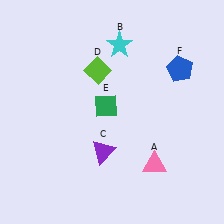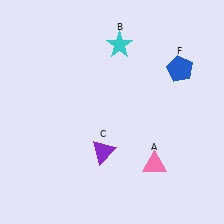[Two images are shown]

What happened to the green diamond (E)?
The green diamond (E) was removed in Image 2. It was in the top-left area of Image 1.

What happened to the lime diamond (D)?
The lime diamond (D) was removed in Image 2. It was in the top-left area of Image 1.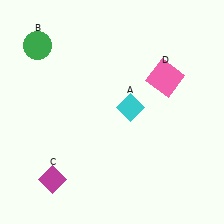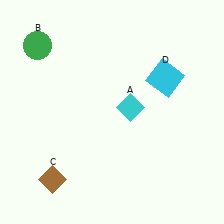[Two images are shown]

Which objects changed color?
C changed from magenta to brown. D changed from pink to cyan.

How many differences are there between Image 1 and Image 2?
There are 2 differences between the two images.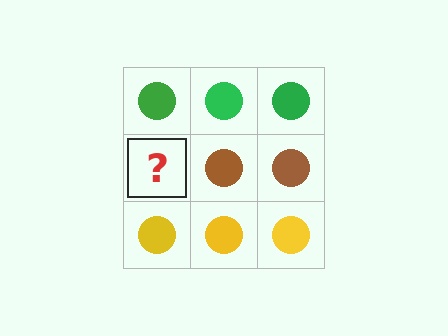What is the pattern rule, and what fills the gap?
The rule is that each row has a consistent color. The gap should be filled with a brown circle.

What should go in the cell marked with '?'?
The missing cell should contain a brown circle.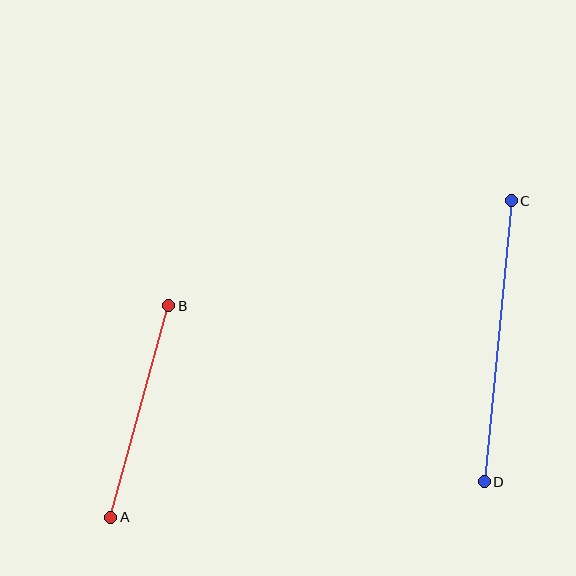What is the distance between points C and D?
The distance is approximately 282 pixels.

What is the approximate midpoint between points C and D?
The midpoint is at approximately (498, 341) pixels.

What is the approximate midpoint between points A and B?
The midpoint is at approximately (140, 411) pixels.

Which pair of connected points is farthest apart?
Points C and D are farthest apart.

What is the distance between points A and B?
The distance is approximately 220 pixels.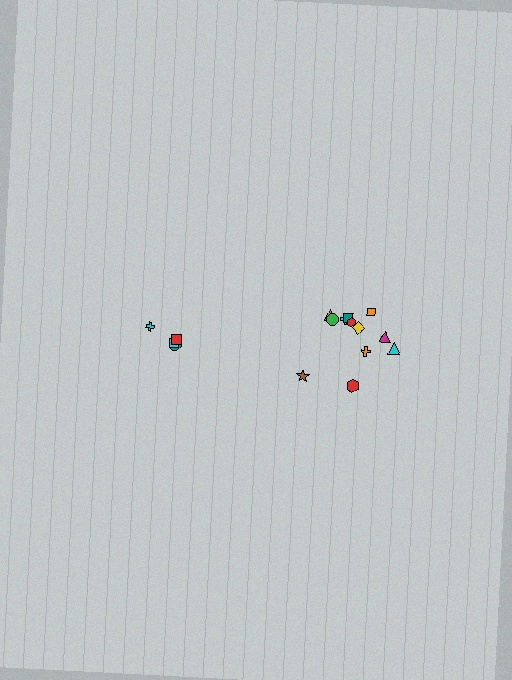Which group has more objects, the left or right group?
The right group.